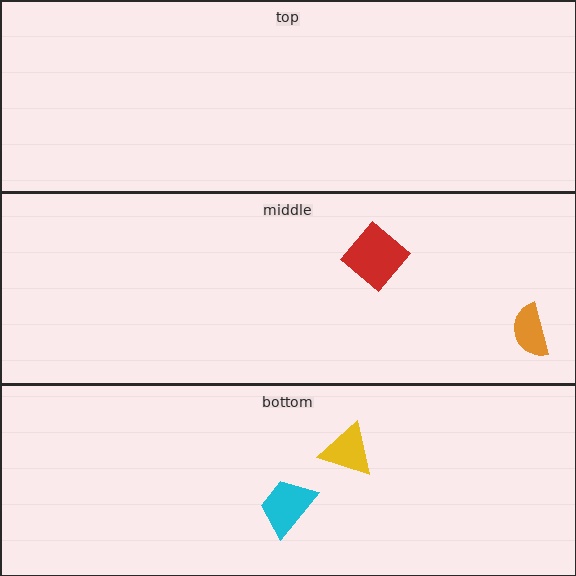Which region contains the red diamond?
The middle region.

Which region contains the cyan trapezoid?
The bottom region.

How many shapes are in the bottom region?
2.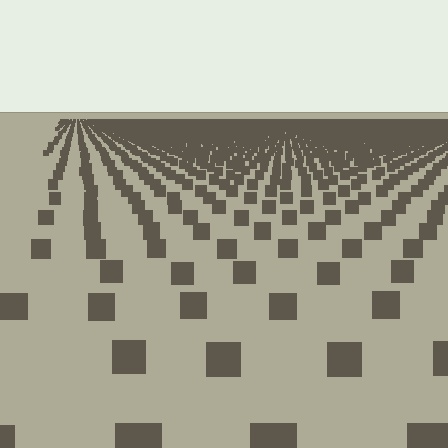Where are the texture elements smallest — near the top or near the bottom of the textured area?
Near the top.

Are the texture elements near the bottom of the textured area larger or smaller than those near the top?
Larger. Near the bottom, elements are closer to the viewer and appear at a bigger on-screen size.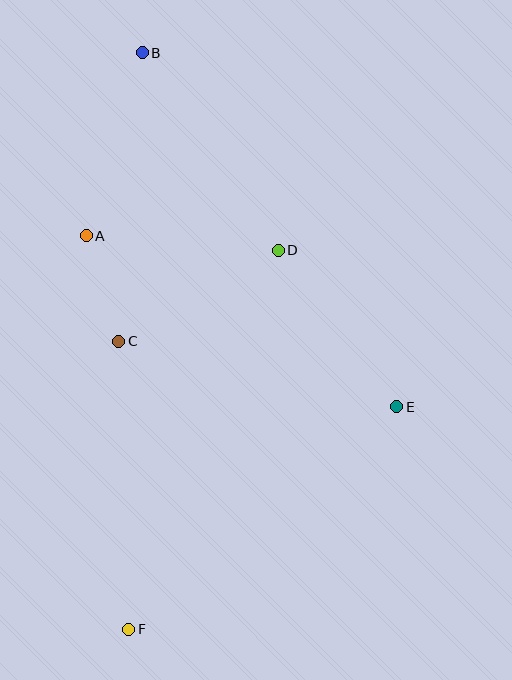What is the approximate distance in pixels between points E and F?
The distance between E and F is approximately 348 pixels.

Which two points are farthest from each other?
Points B and F are farthest from each other.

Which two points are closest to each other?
Points A and C are closest to each other.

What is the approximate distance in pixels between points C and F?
The distance between C and F is approximately 288 pixels.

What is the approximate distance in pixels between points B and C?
The distance between B and C is approximately 289 pixels.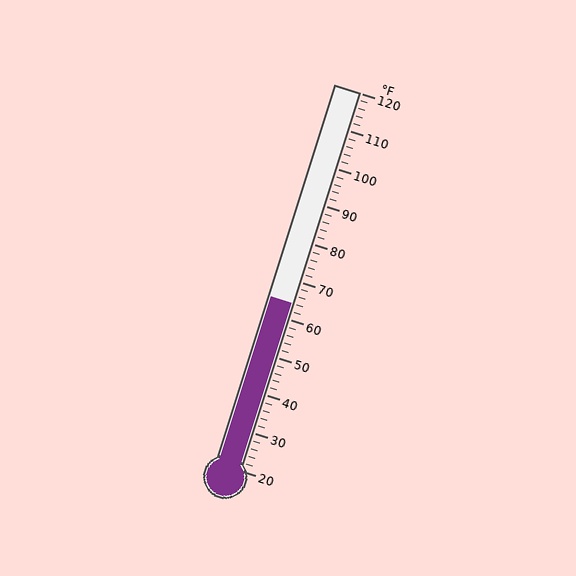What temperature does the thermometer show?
The thermometer shows approximately 64°F.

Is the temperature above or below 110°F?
The temperature is below 110°F.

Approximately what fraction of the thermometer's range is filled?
The thermometer is filled to approximately 45% of its range.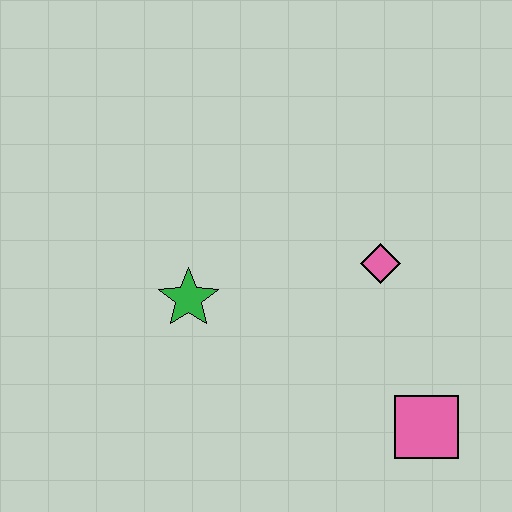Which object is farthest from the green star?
The pink square is farthest from the green star.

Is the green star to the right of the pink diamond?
No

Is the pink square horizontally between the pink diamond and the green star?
No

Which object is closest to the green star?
The pink diamond is closest to the green star.